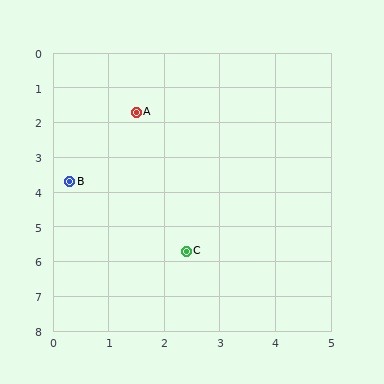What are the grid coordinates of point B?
Point B is at approximately (0.3, 3.7).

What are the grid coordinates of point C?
Point C is at approximately (2.4, 5.7).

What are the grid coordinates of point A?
Point A is at approximately (1.5, 1.7).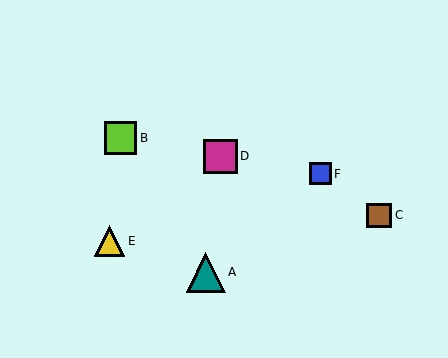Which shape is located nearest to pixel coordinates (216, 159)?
The magenta square (labeled D) at (220, 156) is nearest to that location.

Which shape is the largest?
The teal triangle (labeled A) is the largest.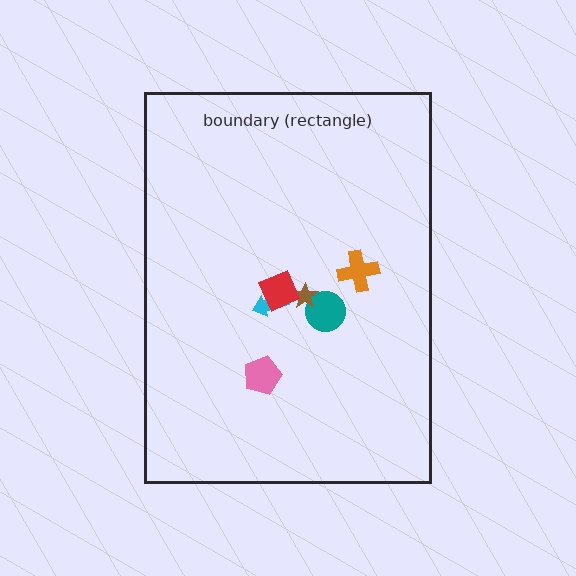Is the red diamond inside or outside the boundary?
Inside.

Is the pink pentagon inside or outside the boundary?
Inside.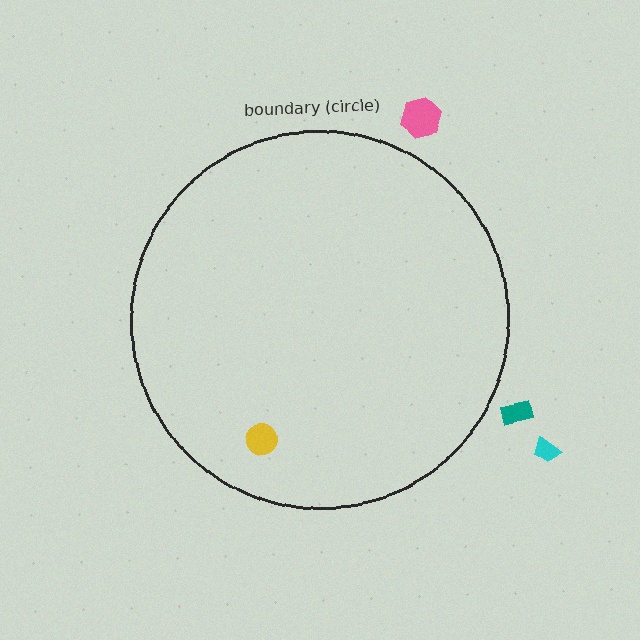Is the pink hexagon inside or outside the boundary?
Outside.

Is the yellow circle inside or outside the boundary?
Inside.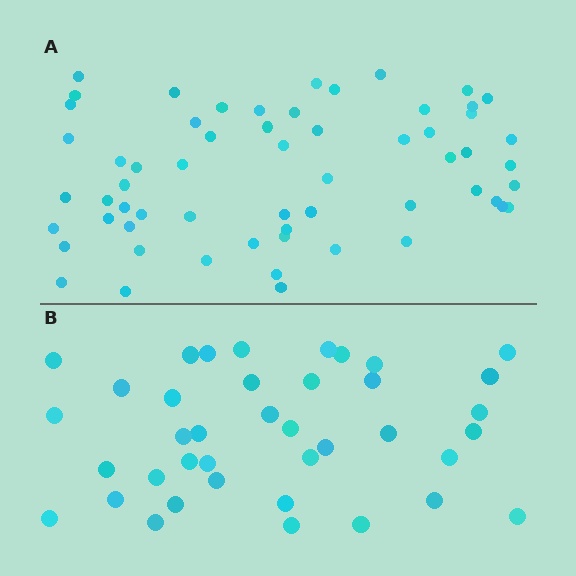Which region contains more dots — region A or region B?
Region A (the top region) has more dots.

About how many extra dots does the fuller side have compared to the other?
Region A has approximately 20 more dots than region B.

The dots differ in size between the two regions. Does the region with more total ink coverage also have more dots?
No. Region B has more total ink coverage because its dots are larger, but region A actually contains more individual dots. Total area can be misleading — the number of items is what matters here.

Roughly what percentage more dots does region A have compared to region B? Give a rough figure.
About 55% more.